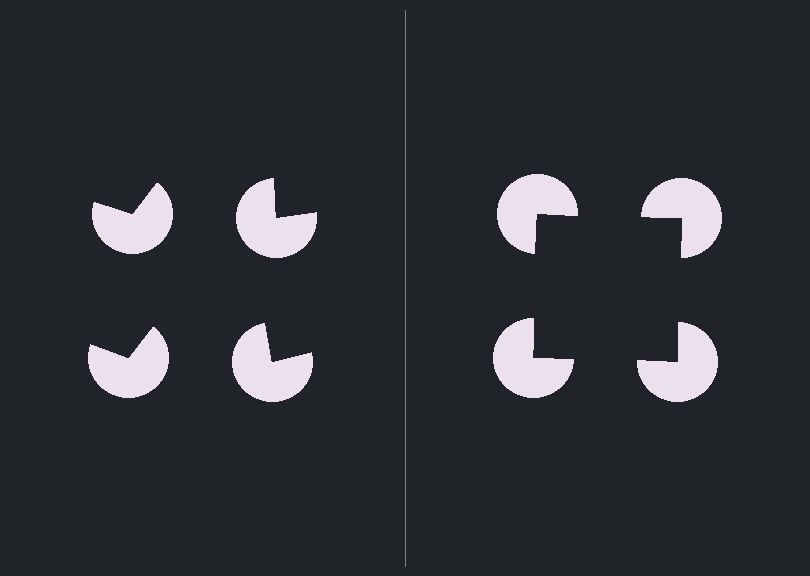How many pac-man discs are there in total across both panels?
8 — 4 on each side.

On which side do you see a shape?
An illusory square appears on the right side. On the left side the wedge cuts are rotated, so no coherent shape forms.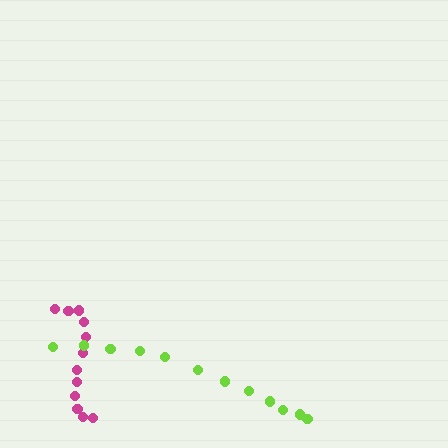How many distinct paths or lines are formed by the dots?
There are 2 distinct paths.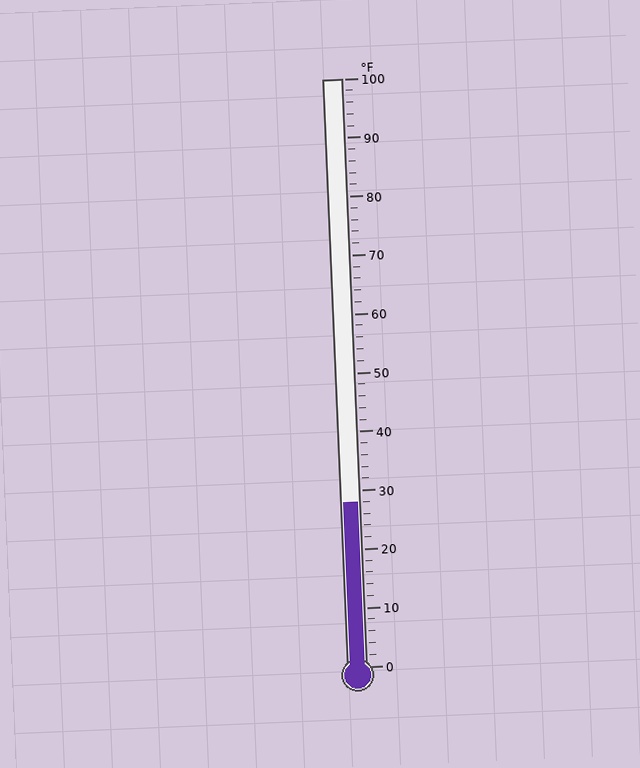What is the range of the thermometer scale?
The thermometer scale ranges from 0°F to 100°F.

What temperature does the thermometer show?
The thermometer shows approximately 28°F.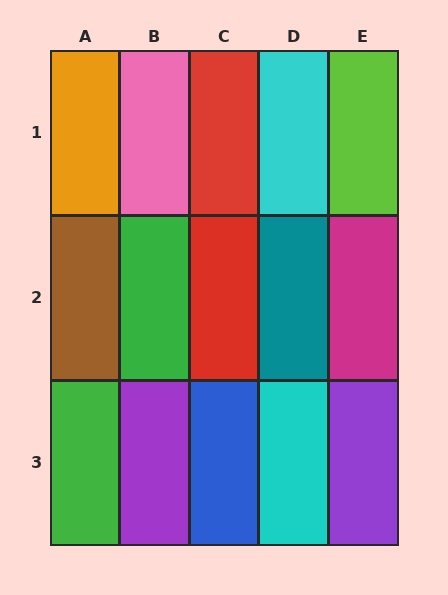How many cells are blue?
1 cell is blue.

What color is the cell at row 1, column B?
Pink.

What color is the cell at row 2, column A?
Brown.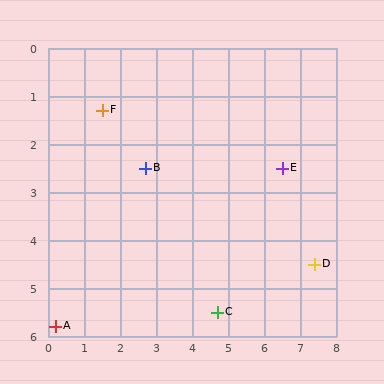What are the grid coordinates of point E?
Point E is at approximately (6.5, 2.5).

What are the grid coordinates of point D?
Point D is at approximately (7.4, 4.5).